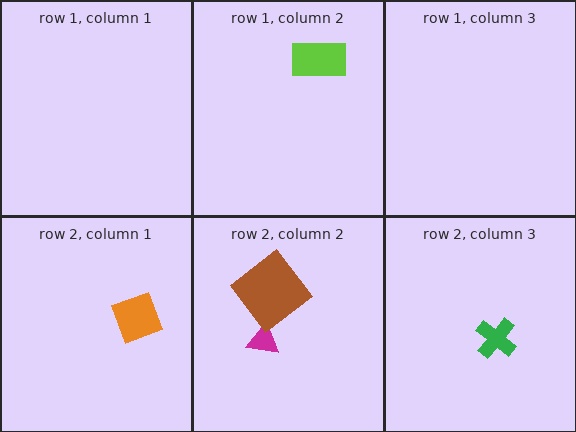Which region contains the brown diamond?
The row 2, column 2 region.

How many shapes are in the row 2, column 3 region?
1.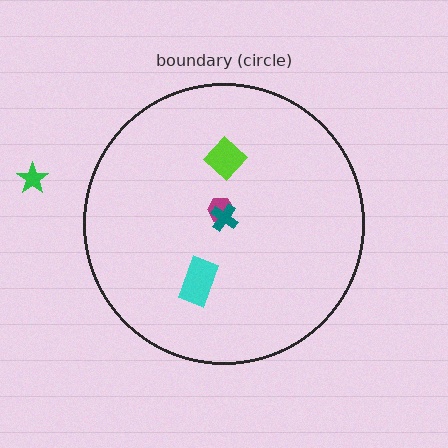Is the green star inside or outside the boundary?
Outside.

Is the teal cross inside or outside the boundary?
Inside.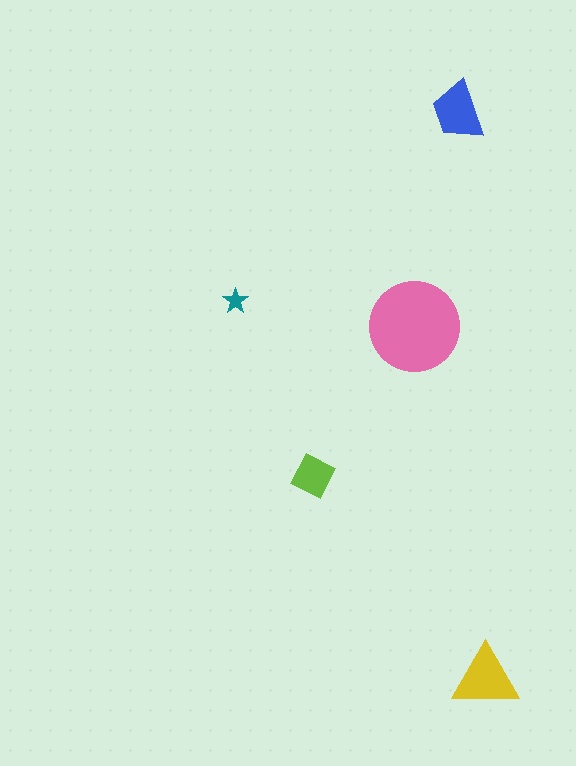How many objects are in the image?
There are 5 objects in the image.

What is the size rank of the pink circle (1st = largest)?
1st.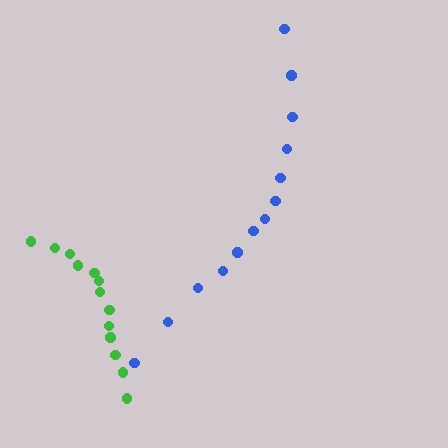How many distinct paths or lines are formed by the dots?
There are 2 distinct paths.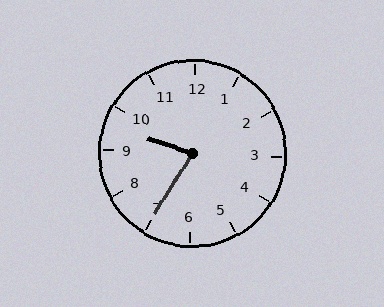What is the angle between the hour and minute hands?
Approximately 78 degrees.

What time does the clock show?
9:35.